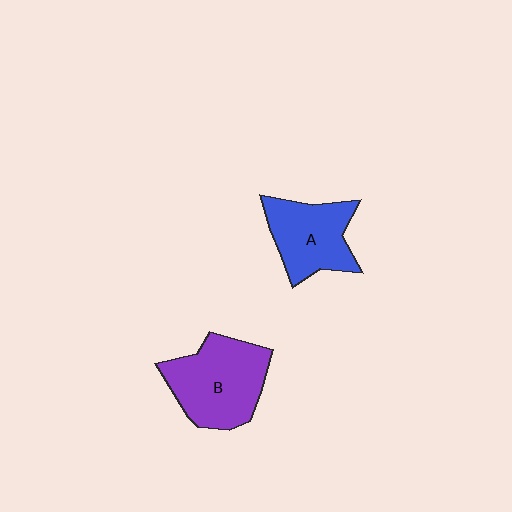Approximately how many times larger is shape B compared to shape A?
Approximately 1.3 times.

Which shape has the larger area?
Shape B (purple).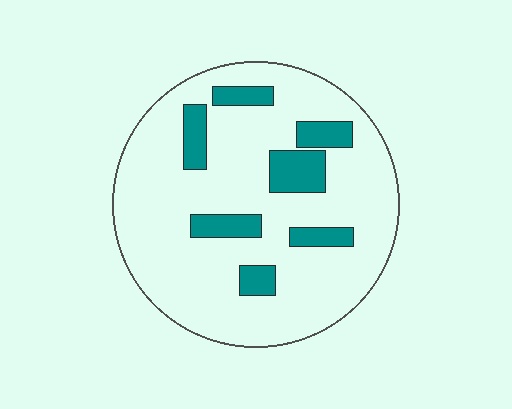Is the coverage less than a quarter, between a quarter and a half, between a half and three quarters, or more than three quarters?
Less than a quarter.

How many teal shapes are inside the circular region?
7.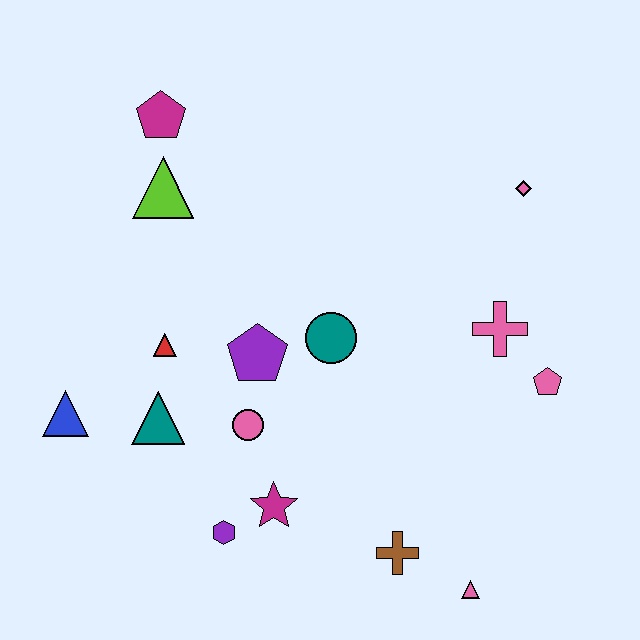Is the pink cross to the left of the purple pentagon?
No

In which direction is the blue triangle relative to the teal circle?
The blue triangle is to the left of the teal circle.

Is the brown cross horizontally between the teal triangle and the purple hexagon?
No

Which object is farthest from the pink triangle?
The magenta pentagon is farthest from the pink triangle.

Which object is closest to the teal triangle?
The red triangle is closest to the teal triangle.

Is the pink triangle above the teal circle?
No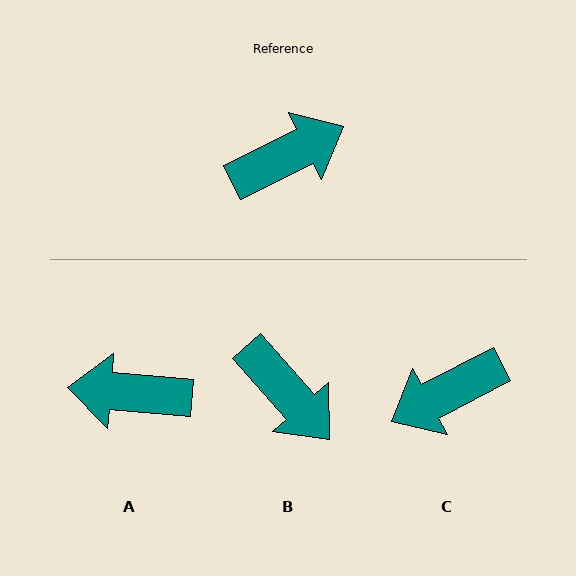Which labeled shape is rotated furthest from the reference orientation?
C, about 179 degrees away.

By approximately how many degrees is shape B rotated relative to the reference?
Approximately 75 degrees clockwise.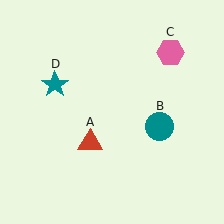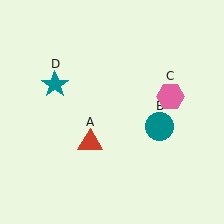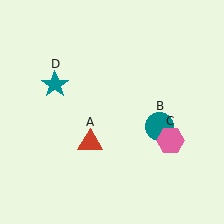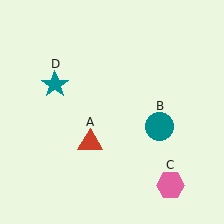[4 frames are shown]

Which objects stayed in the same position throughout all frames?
Red triangle (object A) and teal circle (object B) and teal star (object D) remained stationary.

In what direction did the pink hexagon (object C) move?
The pink hexagon (object C) moved down.